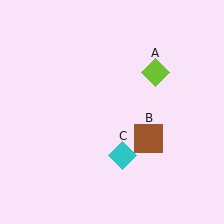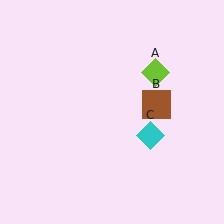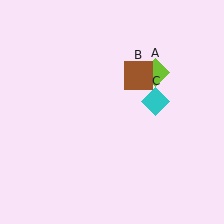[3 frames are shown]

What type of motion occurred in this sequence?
The brown square (object B), cyan diamond (object C) rotated counterclockwise around the center of the scene.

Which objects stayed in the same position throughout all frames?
Lime diamond (object A) remained stationary.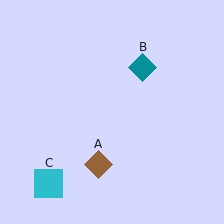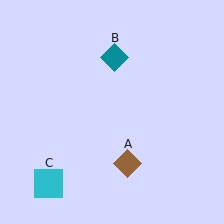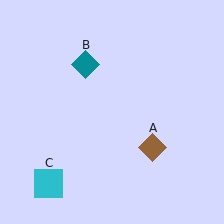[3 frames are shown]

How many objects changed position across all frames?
2 objects changed position: brown diamond (object A), teal diamond (object B).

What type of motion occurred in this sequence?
The brown diamond (object A), teal diamond (object B) rotated counterclockwise around the center of the scene.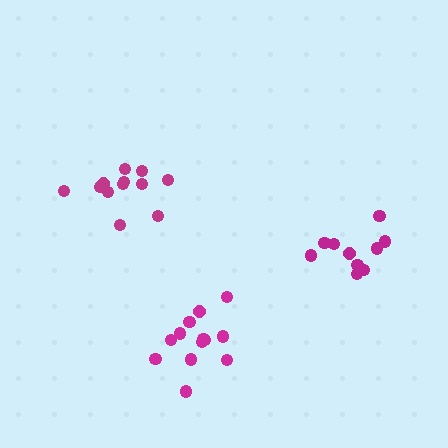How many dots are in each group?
Group 1: 12 dots, Group 2: 13 dots, Group 3: 10 dots (35 total).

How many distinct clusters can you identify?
There are 3 distinct clusters.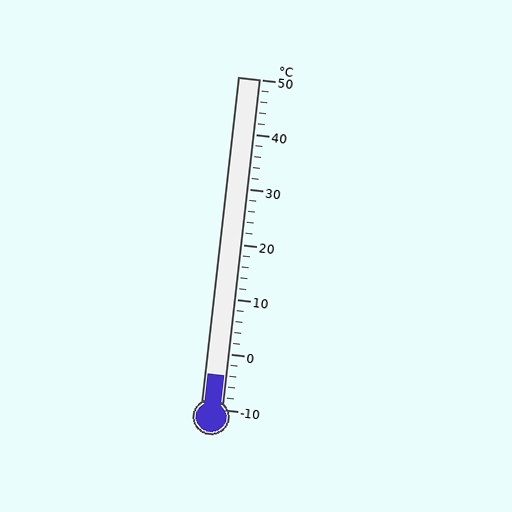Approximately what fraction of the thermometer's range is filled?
The thermometer is filled to approximately 10% of its range.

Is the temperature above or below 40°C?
The temperature is below 40°C.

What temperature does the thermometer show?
The thermometer shows approximately -4°C.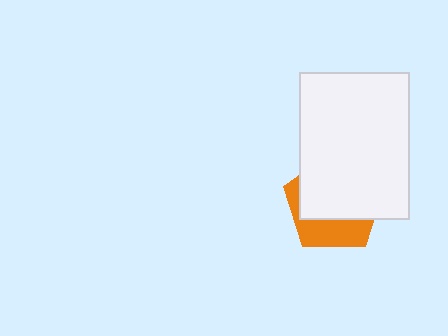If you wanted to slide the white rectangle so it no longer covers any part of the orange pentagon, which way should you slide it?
Slide it up — that is the most direct way to separate the two shapes.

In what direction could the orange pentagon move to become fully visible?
The orange pentagon could move down. That would shift it out from behind the white rectangle entirely.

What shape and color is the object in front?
The object in front is a white rectangle.